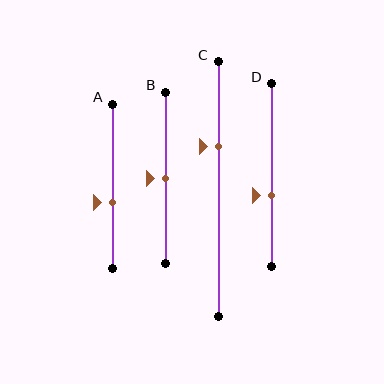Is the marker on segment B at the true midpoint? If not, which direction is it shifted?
Yes, the marker on segment B is at the true midpoint.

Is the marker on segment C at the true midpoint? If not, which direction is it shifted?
No, the marker on segment C is shifted upward by about 17% of the segment length.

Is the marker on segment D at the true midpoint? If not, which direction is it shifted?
No, the marker on segment D is shifted downward by about 11% of the segment length.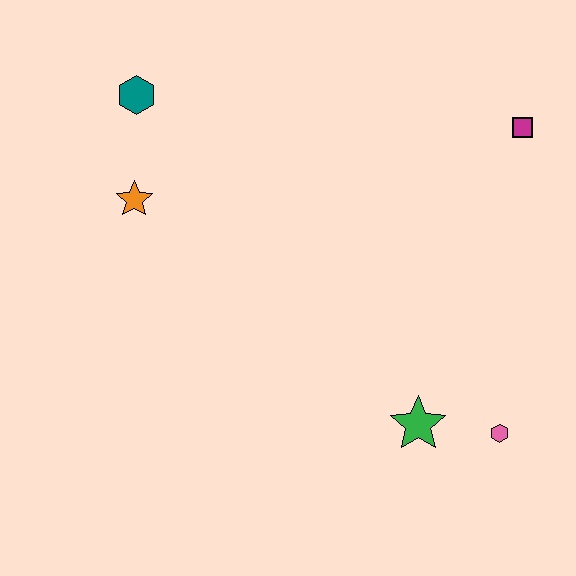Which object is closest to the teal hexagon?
The orange star is closest to the teal hexagon.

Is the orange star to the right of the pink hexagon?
No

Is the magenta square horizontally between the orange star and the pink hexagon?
No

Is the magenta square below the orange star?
No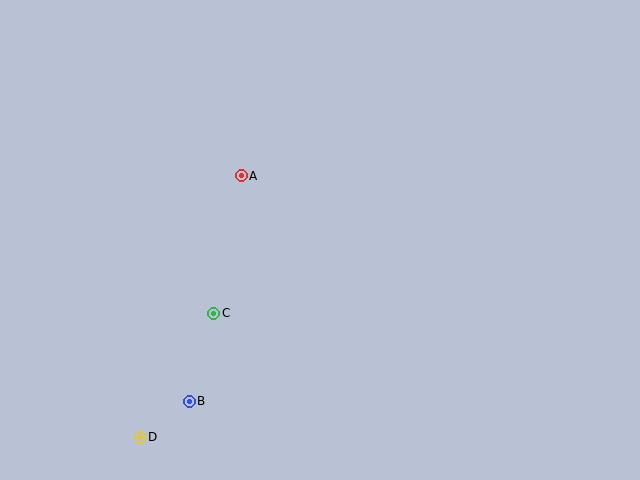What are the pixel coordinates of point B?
Point B is at (189, 401).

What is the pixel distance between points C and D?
The distance between C and D is 144 pixels.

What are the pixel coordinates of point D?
Point D is at (140, 437).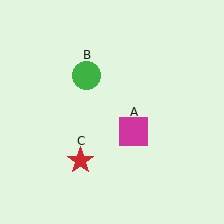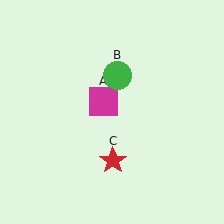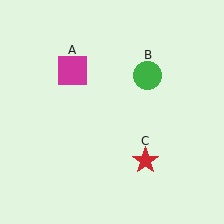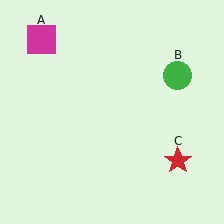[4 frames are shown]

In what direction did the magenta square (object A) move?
The magenta square (object A) moved up and to the left.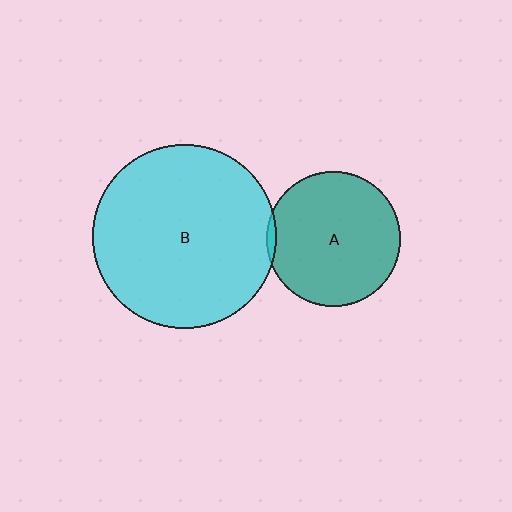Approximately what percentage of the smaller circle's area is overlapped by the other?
Approximately 5%.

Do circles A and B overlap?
Yes.